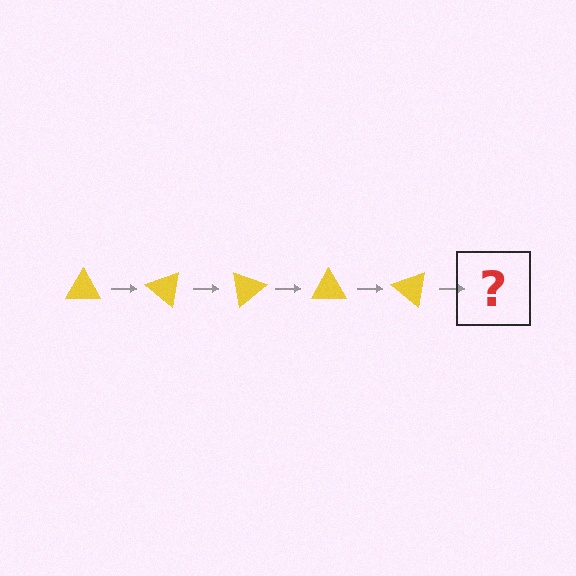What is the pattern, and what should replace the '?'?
The pattern is that the triangle rotates 40 degrees each step. The '?' should be a yellow triangle rotated 200 degrees.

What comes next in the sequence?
The next element should be a yellow triangle rotated 200 degrees.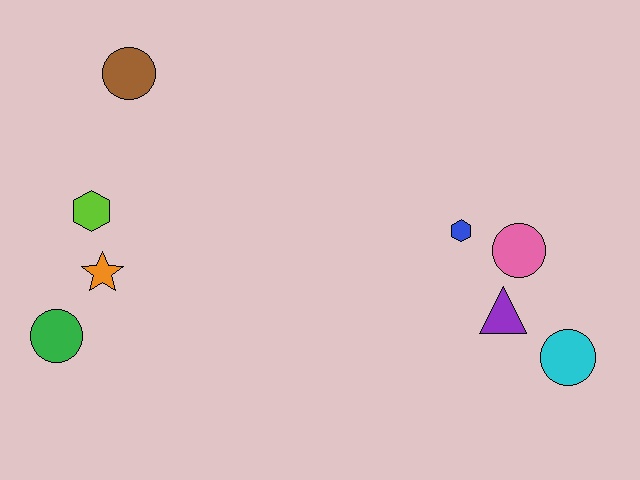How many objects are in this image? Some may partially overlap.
There are 8 objects.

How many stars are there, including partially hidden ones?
There is 1 star.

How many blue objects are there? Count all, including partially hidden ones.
There is 1 blue object.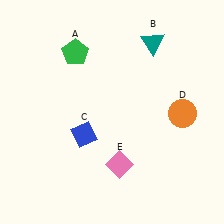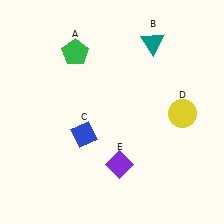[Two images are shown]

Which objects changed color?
D changed from orange to yellow. E changed from pink to purple.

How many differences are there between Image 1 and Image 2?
There are 2 differences between the two images.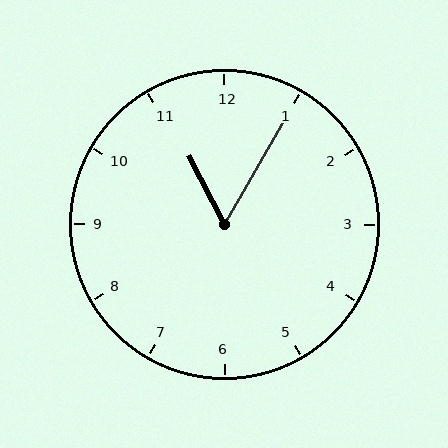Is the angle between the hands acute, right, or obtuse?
It is acute.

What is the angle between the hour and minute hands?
Approximately 58 degrees.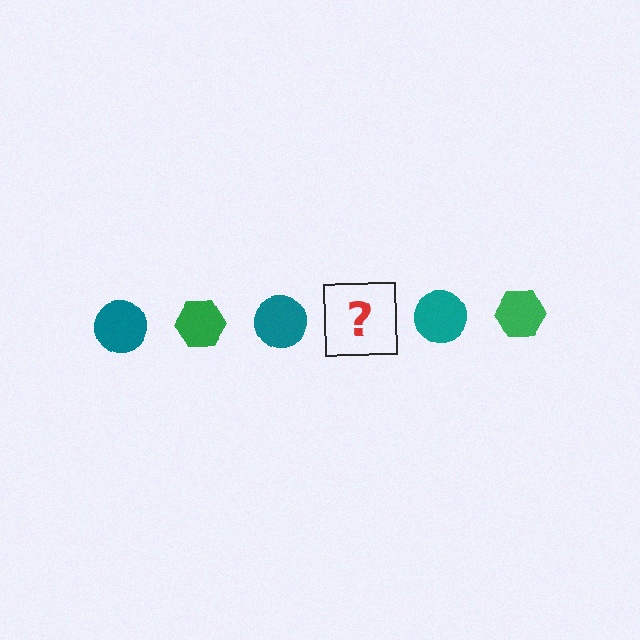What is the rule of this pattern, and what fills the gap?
The rule is that the pattern alternates between teal circle and green hexagon. The gap should be filled with a green hexagon.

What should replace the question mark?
The question mark should be replaced with a green hexagon.